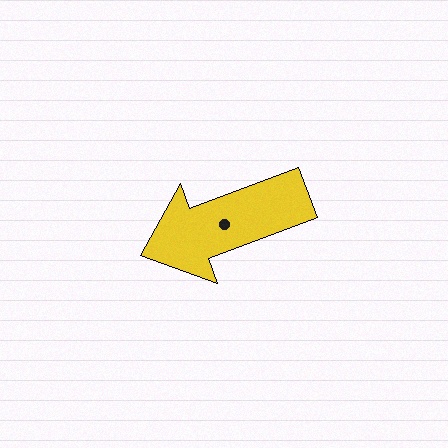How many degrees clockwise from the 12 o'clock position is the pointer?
Approximately 250 degrees.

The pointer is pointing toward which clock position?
Roughly 8 o'clock.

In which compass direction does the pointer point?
West.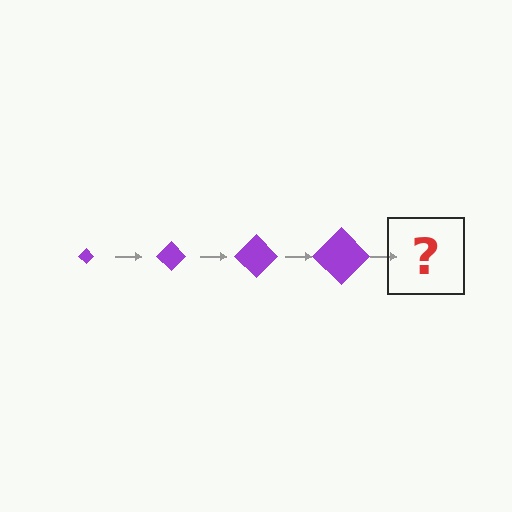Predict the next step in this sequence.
The next step is a purple diamond, larger than the previous one.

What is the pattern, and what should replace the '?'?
The pattern is that the diamond gets progressively larger each step. The '?' should be a purple diamond, larger than the previous one.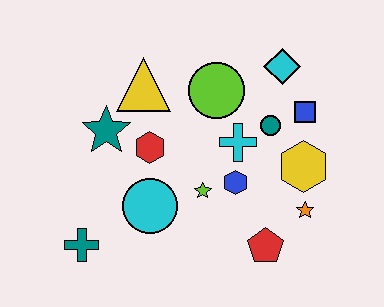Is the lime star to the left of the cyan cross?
Yes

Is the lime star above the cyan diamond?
No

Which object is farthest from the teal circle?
The teal cross is farthest from the teal circle.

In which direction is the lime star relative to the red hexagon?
The lime star is to the right of the red hexagon.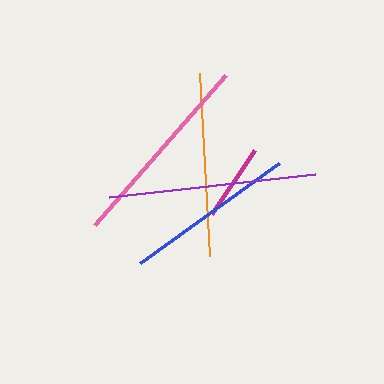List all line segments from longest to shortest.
From longest to shortest: purple, pink, orange, blue, magenta.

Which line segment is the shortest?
The magenta line is the shortest at approximately 77 pixels.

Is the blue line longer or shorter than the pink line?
The pink line is longer than the blue line.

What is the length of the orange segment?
The orange segment is approximately 183 pixels long.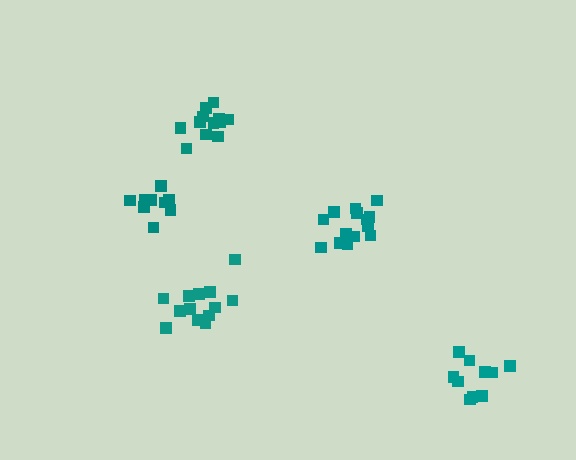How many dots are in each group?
Group 1: 13 dots, Group 2: 14 dots, Group 3: 10 dots, Group 4: 9 dots, Group 5: 13 dots (59 total).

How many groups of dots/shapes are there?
There are 5 groups.